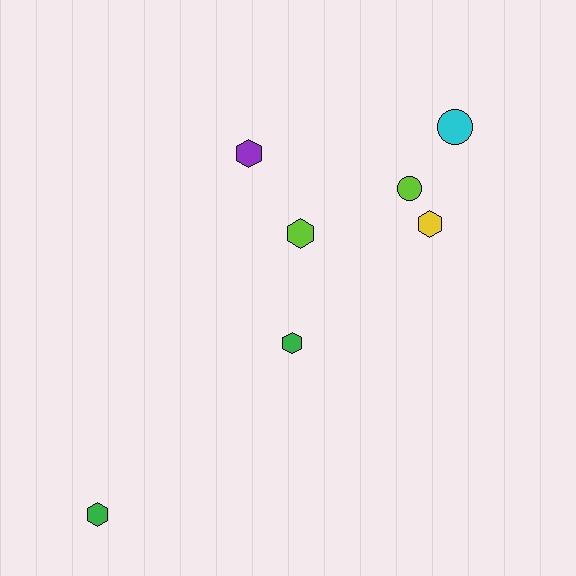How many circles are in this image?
There are 2 circles.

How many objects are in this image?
There are 7 objects.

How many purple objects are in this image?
There is 1 purple object.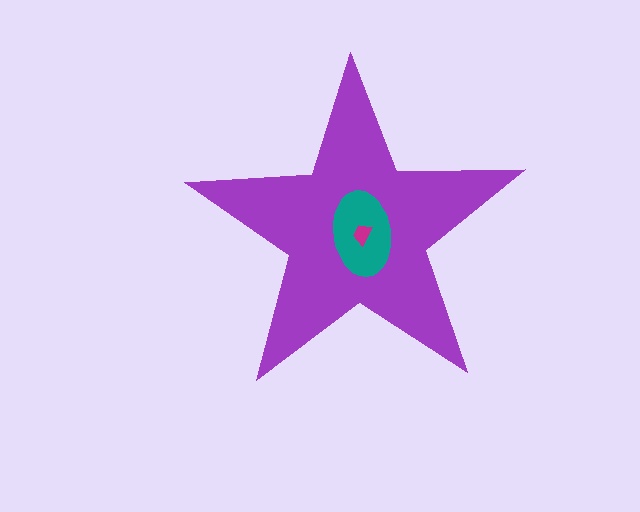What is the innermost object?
The magenta trapezoid.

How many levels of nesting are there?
3.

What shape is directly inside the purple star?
The teal ellipse.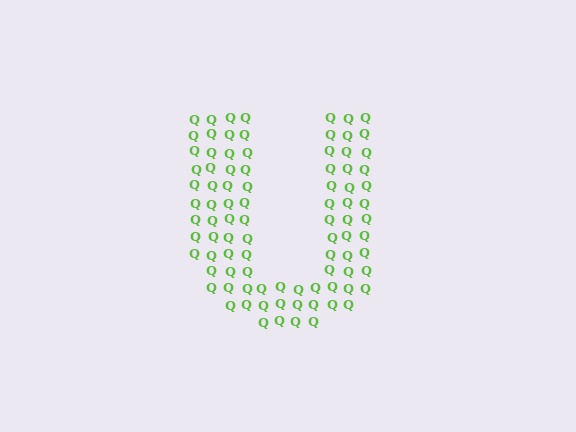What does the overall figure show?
The overall figure shows the letter U.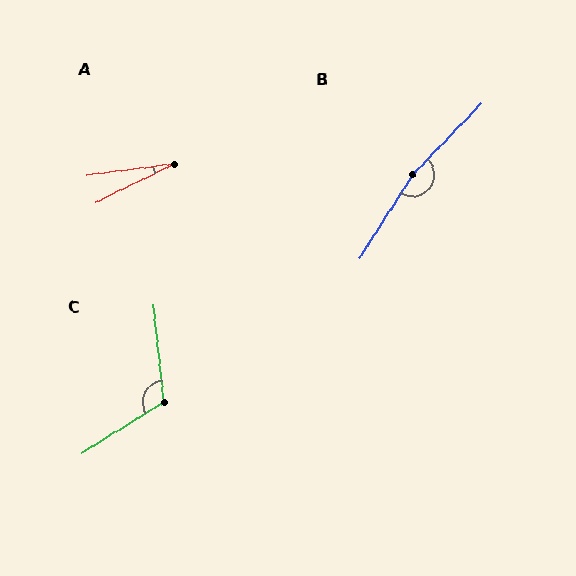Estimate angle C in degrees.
Approximately 116 degrees.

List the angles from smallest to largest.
A (18°), C (116°), B (168°).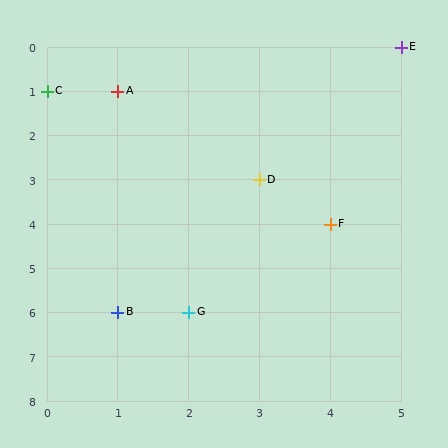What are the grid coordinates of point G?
Point G is at grid coordinates (2, 6).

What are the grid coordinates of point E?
Point E is at grid coordinates (5, 0).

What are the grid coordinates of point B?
Point B is at grid coordinates (1, 6).